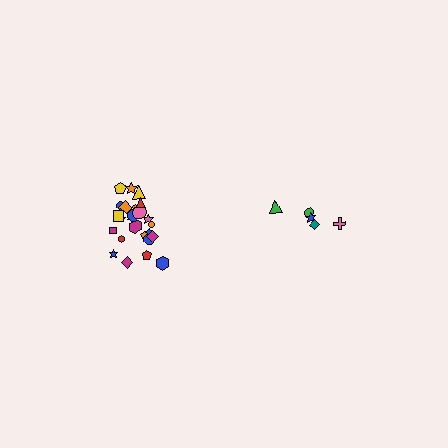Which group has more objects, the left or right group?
The left group.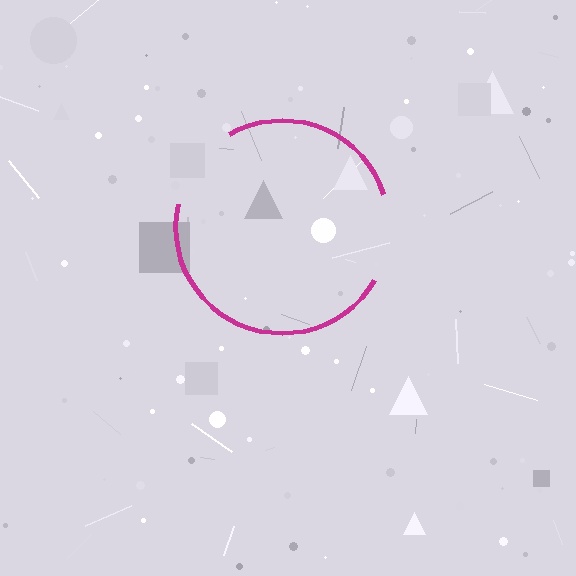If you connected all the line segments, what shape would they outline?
They would outline a circle.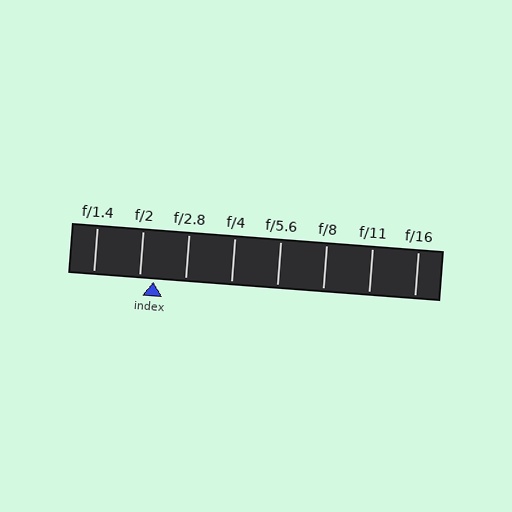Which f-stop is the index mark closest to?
The index mark is closest to f/2.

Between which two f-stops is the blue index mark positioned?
The index mark is between f/2 and f/2.8.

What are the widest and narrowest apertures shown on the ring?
The widest aperture shown is f/1.4 and the narrowest is f/16.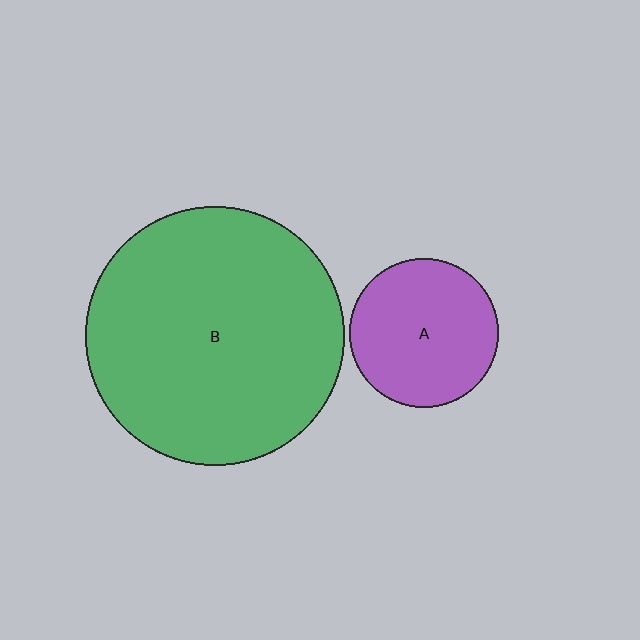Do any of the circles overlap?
No, none of the circles overlap.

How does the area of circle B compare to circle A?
Approximately 3.0 times.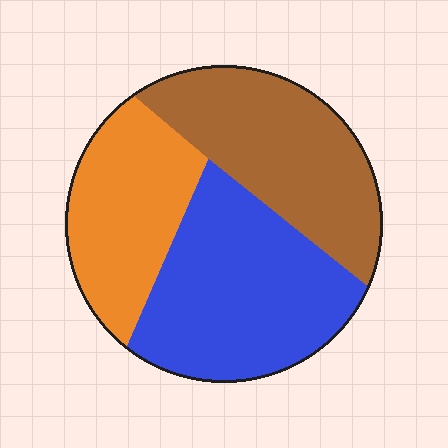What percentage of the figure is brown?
Brown covers around 35% of the figure.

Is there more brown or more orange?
Brown.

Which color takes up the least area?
Orange, at roughly 25%.